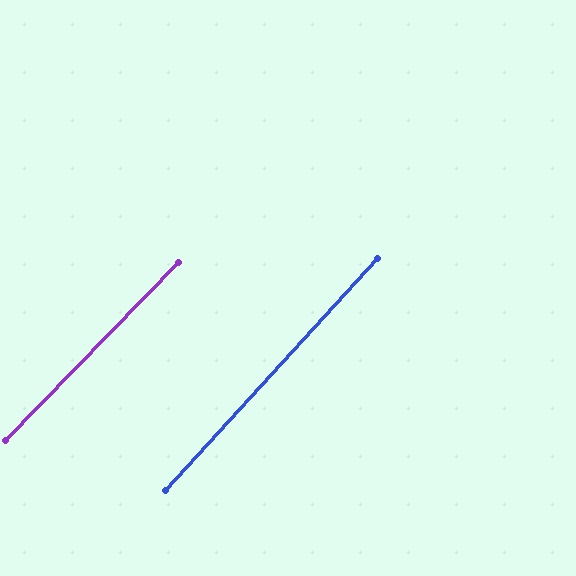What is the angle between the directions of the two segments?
Approximately 2 degrees.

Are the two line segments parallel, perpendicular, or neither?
Parallel — their directions differ by only 1.8°.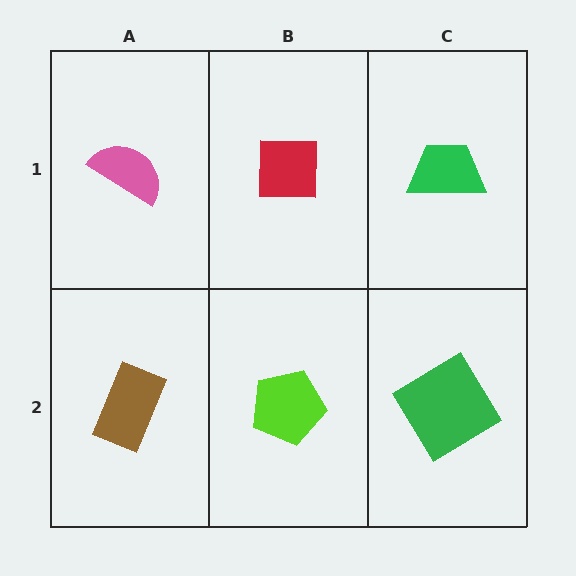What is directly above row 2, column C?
A green trapezoid.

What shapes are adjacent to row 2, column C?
A green trapezoid (row 1, column C), a lime pentagon (row 2, column B).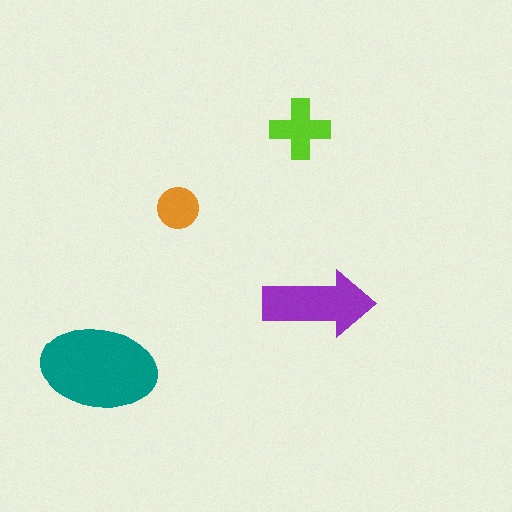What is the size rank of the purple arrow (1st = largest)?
2nd.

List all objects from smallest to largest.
The orange circle, the lime cross, the purple arrow, the teal ellipse.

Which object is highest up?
The lime cross is topmost.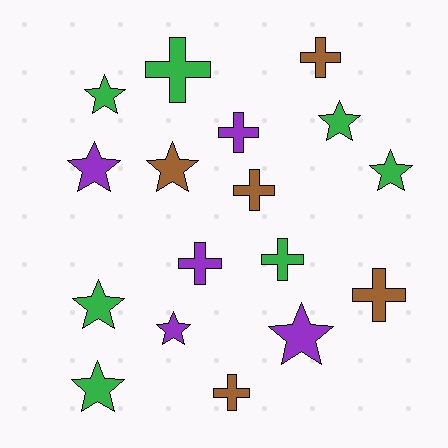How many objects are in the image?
There are 17 objects.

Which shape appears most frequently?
Star, with 9 objects.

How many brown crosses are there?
There are 4 brown crosses.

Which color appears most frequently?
Green, with 7 objects.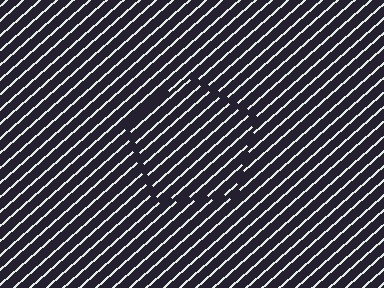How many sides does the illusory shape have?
5 sides — the line-ends trace a pentagon.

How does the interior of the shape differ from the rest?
The interior of the shape contains the same grating, shifted by half a period — the contour is defined by the phase discontinuity where line-ends from the inner and outer gratings abut.